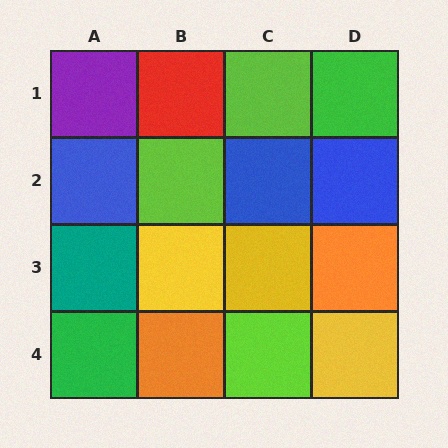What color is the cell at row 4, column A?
Green.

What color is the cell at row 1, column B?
Red.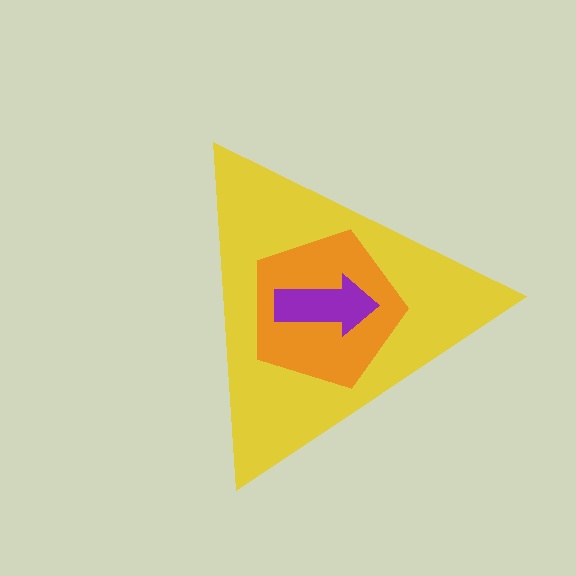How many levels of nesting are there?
3.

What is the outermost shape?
The yellow triangle.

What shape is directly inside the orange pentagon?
The purple arrow.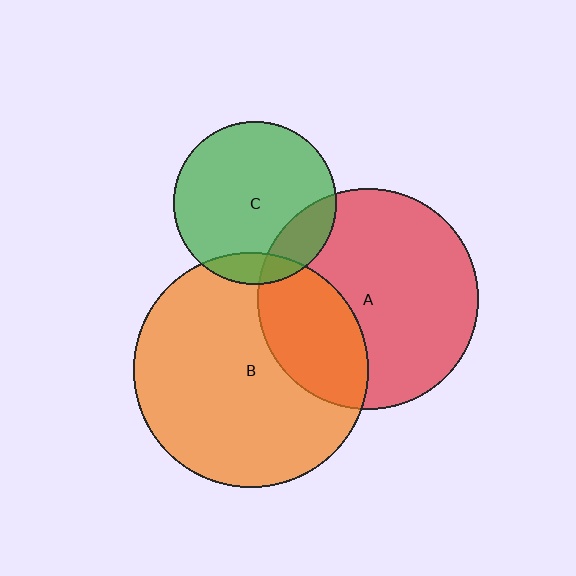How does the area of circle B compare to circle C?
Approximately 2.1 times.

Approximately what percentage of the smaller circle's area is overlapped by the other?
Approximately 10%.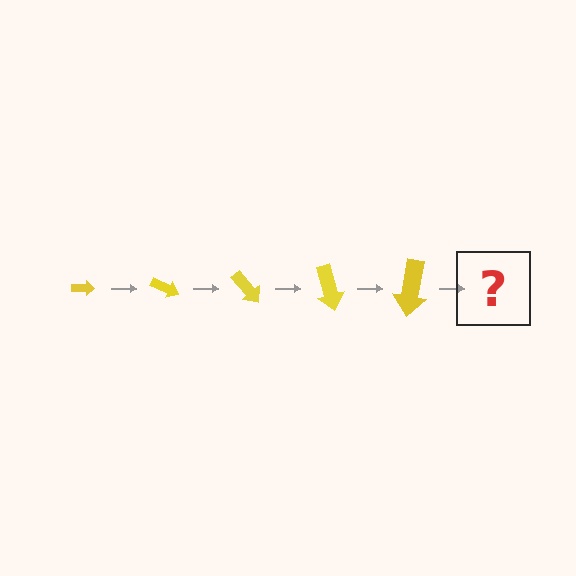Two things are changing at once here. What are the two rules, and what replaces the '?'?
The two rules are that the arrow grows larger each step and it rotates 25 degrees each step. The '?' should be an arrow, larger than the previous one and rotated 125 degrees from the start.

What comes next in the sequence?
The next element should be an arrow, larger than the previous one and rotated 125 degrees from the start.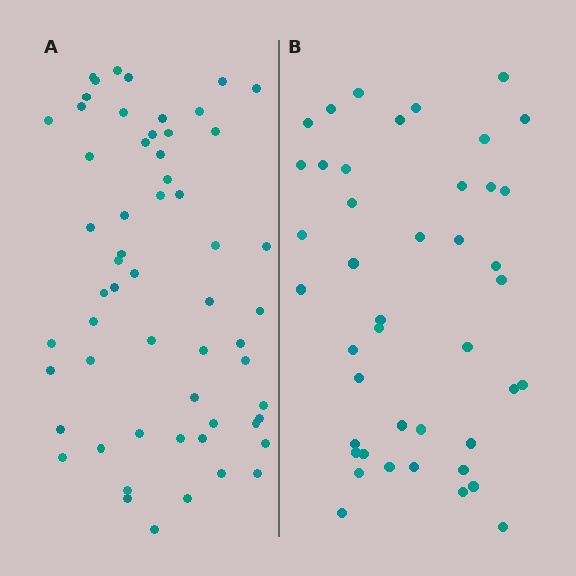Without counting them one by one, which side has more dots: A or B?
Region A (the left region) has more dots.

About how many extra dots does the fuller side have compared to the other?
Region A has approximately 15 more dots than region B.